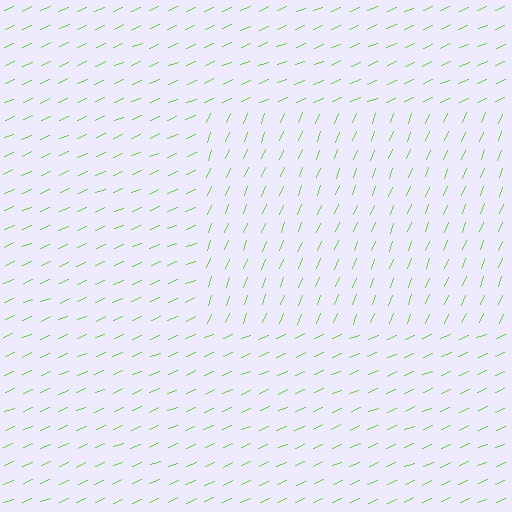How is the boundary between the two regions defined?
The boundary is defined purely by a change in line orientation (approximately 45 degrees difference). All lines are the same color and thickness.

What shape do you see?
I see a rectangle.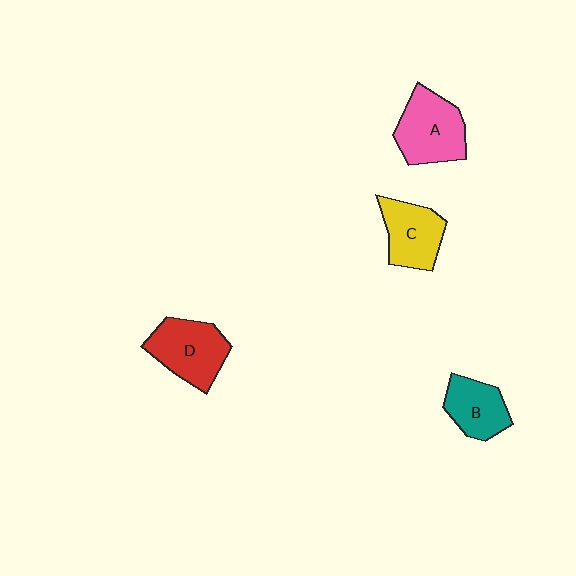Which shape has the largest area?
Shape A (pink).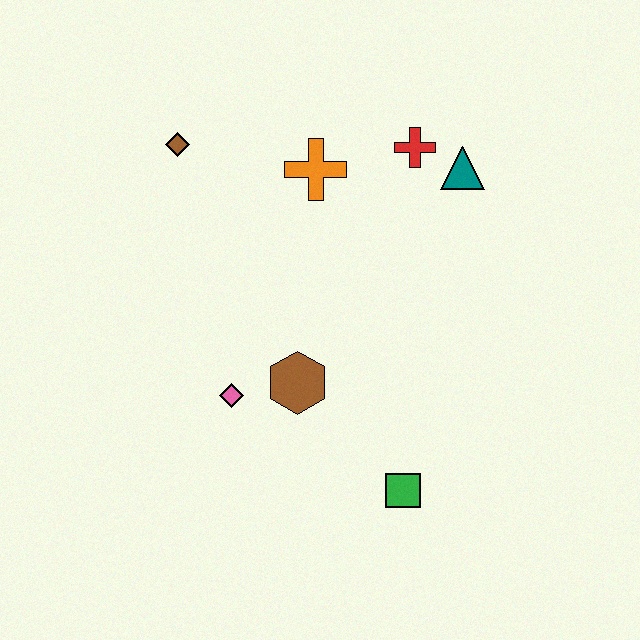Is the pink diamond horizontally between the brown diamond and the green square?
Yes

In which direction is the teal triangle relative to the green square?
The teal triangle is above the green square.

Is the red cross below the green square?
No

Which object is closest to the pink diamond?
The brown hexagon is closest to the pink diamond.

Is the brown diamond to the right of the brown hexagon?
No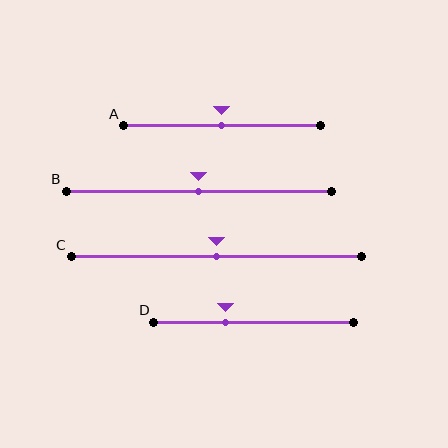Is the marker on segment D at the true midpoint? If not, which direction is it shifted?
No, the marker on segment D is shifted to the left by about 14% of the segment length.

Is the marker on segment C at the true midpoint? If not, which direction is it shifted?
Yes, the marker on segment C is at the true midpoint.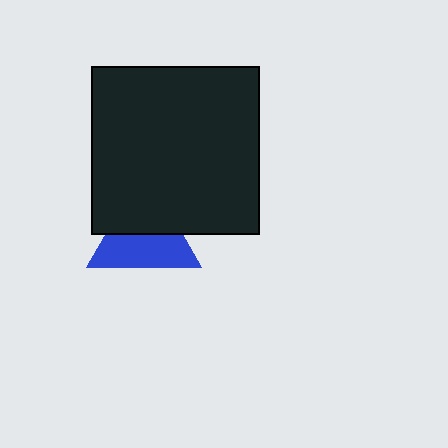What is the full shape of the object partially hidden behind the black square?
The partially hidden object is a blue triangle.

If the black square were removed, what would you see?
You would see the complete blue triangle.